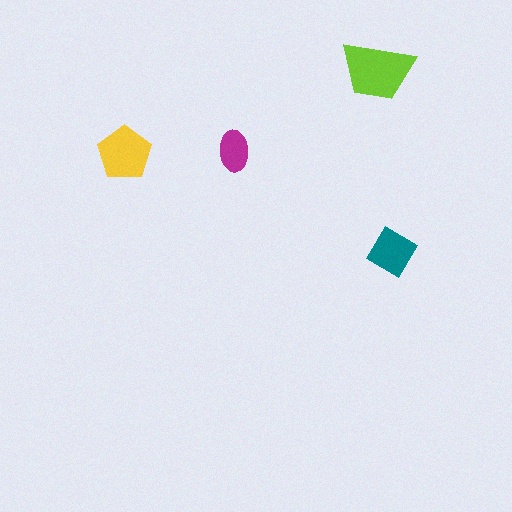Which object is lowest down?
The teal diamond is bottommost.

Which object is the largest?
The lime trapezoid.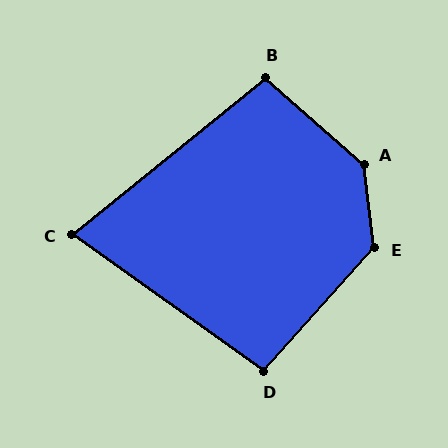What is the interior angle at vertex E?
Approximately 131 degrees (obtuse).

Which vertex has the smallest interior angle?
C, at approximately 75 degrees.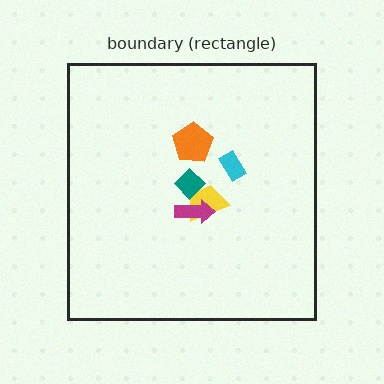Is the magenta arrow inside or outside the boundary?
Inside.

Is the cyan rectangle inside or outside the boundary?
Inside.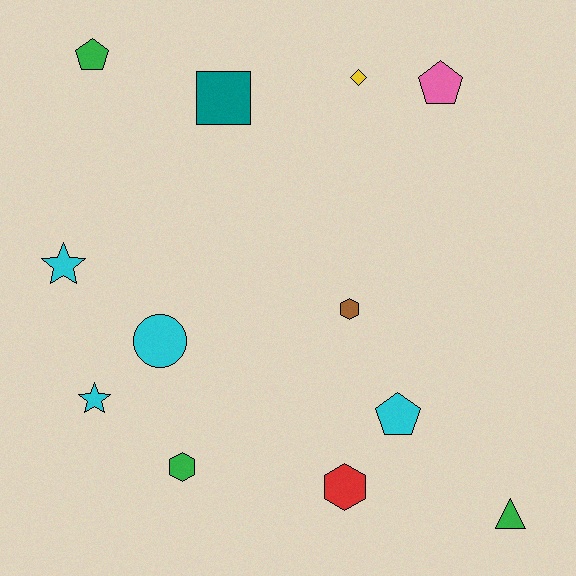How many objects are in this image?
There are 12 objects.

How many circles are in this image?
There is 1 circle.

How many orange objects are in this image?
There are no orange objects.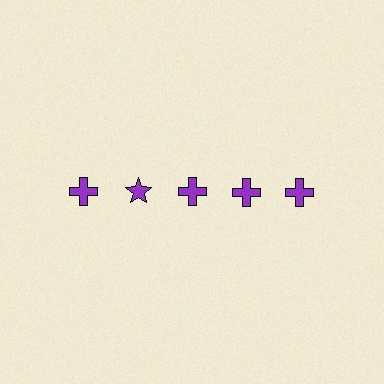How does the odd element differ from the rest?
It has a different shape: star instead of cross.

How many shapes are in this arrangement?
There are 5 shapes arranged in a grid pattern.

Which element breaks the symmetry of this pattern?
The purple star in the top row, second from left column breaks the symmetry. All other shapes are purple crosses.